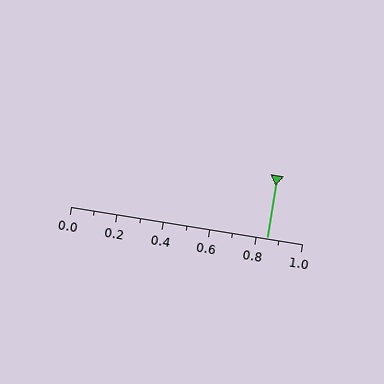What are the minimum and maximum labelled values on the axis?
The axis runs from 0.0 to 1.0.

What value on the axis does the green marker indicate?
The marker indicates approximately 0.85.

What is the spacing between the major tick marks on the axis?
The major ticks are spaced 0.2 apart.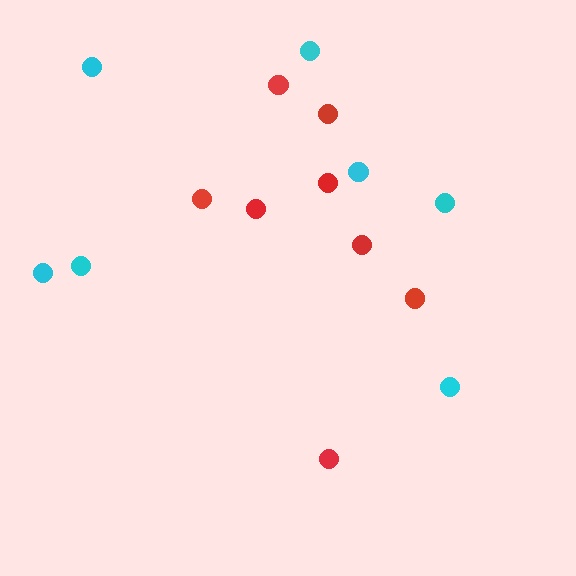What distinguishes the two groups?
There are 2 groups: one group of red circles (8) and one group of cyan circles (7).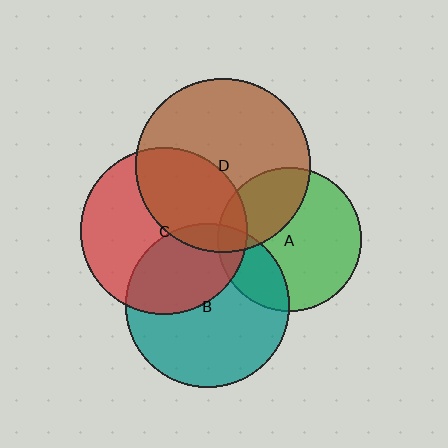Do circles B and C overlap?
Yes.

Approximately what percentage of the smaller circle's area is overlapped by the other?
Approximately 40%.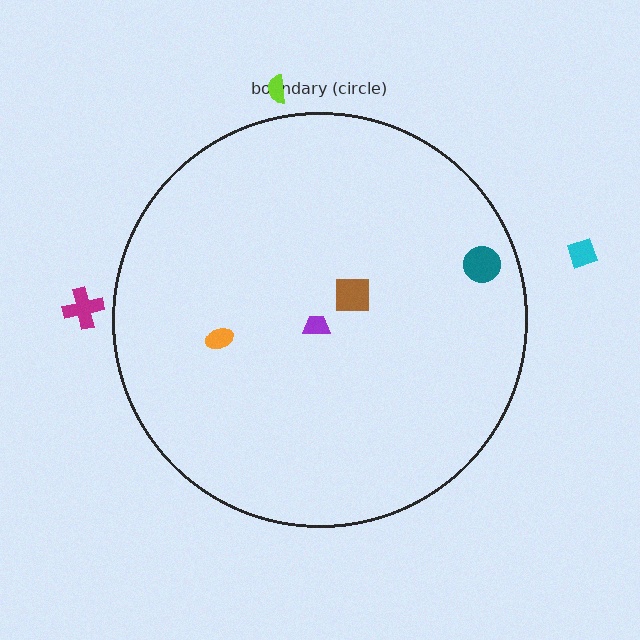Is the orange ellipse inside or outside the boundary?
Inside.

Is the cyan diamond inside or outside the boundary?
Outside.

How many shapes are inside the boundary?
4 inside, 3 outside.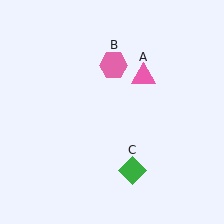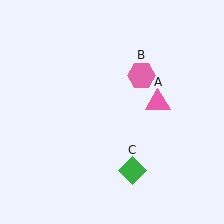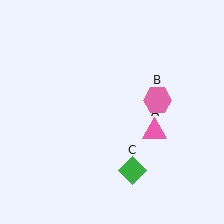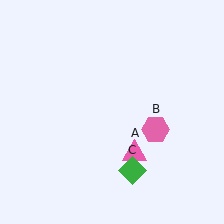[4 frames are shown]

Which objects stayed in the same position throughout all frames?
Green diamond (object C) remained stationary.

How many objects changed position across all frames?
2 objects changed position: pink triangle (object A), pink hexagon (object B).